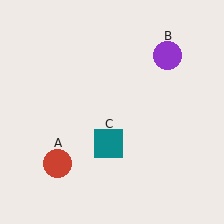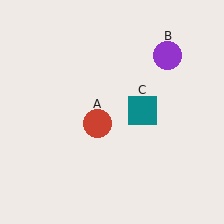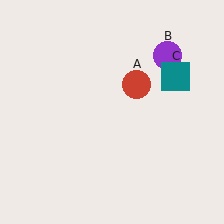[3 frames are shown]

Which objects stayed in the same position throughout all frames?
Purple circle (object B) remained stationary.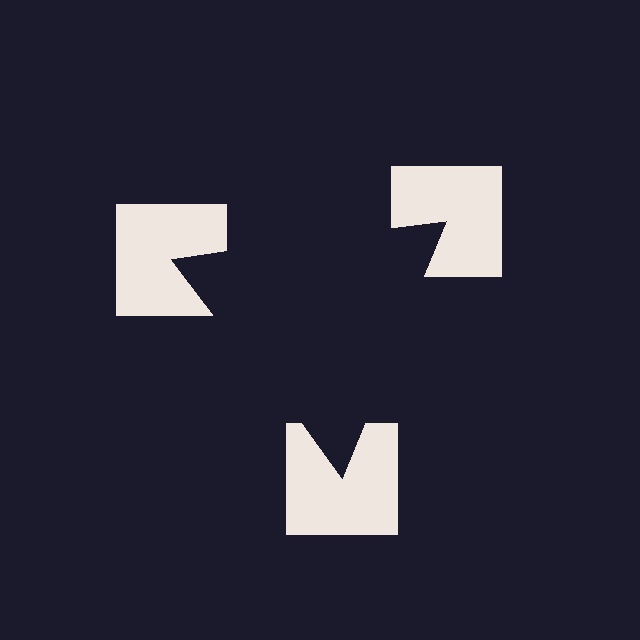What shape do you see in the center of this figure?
An illusory triangle — its edges are inferred from the aligned wedge cuts in the notched squares, not physically drawn.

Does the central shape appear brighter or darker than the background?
It typically appears slightly darker than the background, even though no actual brightness change is drawn.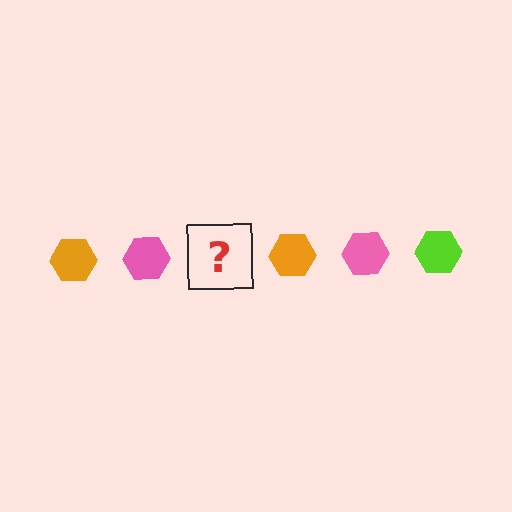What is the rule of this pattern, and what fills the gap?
The rule is that the pattern cycles through orange, pink, lime hexagons. The gap should be filled with a lime hexagon.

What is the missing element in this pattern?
The missing element is a lime hexagon.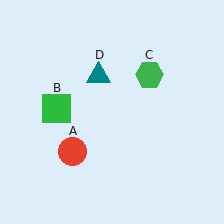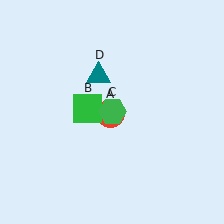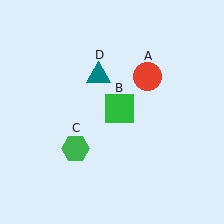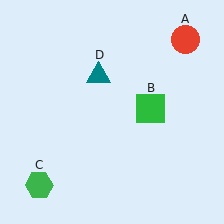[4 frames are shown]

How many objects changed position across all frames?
3 objects changed position: red circle (object A), green square (object B), green hexagon (object C).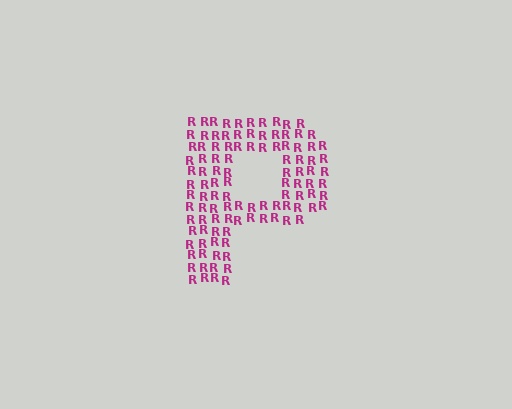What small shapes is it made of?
It is made of small letter R's.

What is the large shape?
The large shape is the letter P.